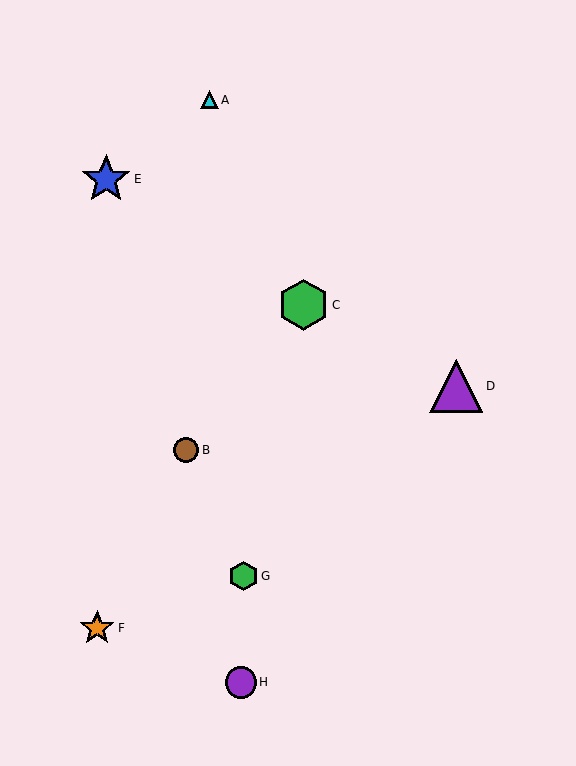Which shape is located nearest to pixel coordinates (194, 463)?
The brown circle (labeled B) at (186, 450) is nearest to that location.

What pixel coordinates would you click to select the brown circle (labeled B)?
Click at (186, 450) to select the brown circle B.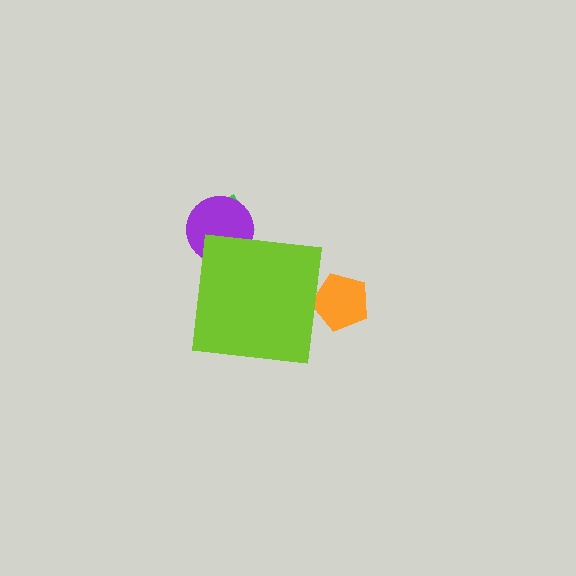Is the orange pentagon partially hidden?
Yes, the orange pentagon is partially hidden behind the lime square.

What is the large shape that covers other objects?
A lime square.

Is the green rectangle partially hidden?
Yes, the green rectangle is partially hidden behind the lime square.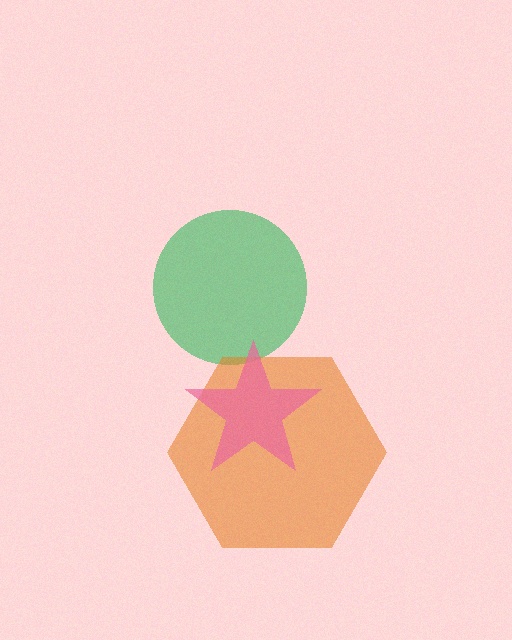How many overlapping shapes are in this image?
There are 3 overlapping shapes in the image.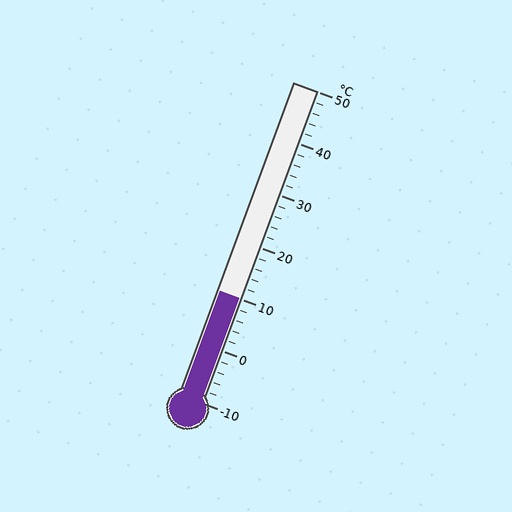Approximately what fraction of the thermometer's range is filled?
The thermometer is filled to approximately 35% of its range.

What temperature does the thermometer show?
The thermometer shows approximately 10°C.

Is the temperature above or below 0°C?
The temperature is above 0°C.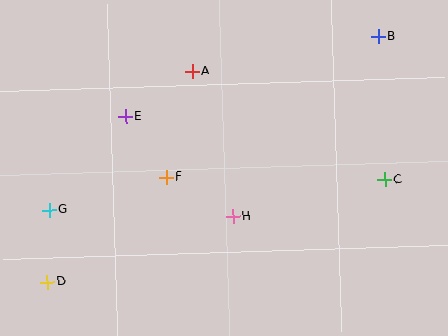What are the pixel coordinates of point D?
Point D is at (47, 282).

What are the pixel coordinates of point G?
Point G is at (50, 210).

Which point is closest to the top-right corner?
Point B is closest to the top-right corner.